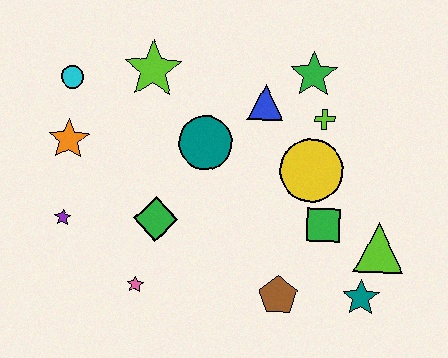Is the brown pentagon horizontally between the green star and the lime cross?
No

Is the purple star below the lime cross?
Yes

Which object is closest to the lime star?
The cyan circle is closest to the lime star.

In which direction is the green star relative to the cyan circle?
The green star is to the right of the cyan circle.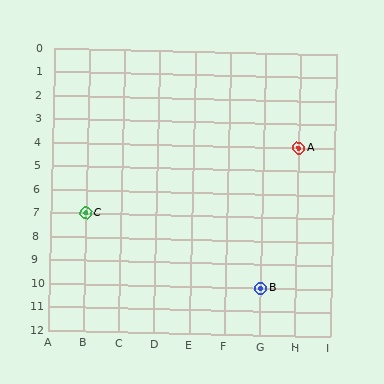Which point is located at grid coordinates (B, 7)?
Point C is at (B, 7).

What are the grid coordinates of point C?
Point C is at grid coordinates (B, 7).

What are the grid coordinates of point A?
Point A is at grid coordinates (H, 4).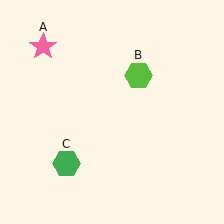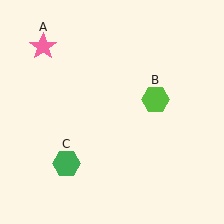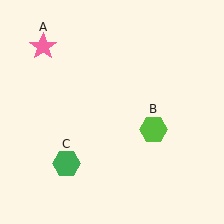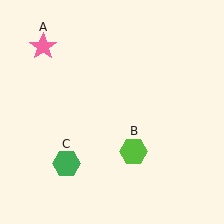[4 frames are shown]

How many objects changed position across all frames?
1 object changed position: lime hexagon (object B).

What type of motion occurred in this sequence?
The lime hexagon (object B) rotated clockwise around the center of the scene.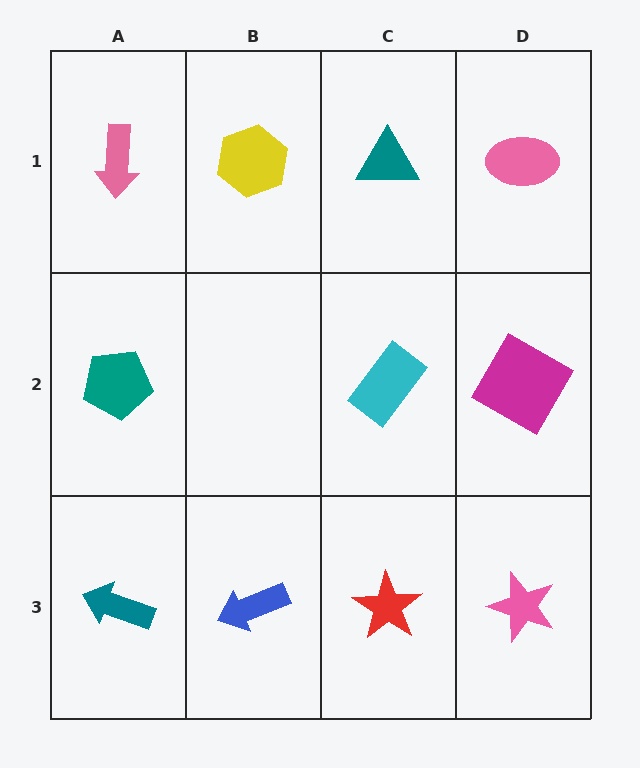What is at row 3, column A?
A teal arrow.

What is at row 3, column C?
A red star.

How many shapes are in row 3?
4 shapes.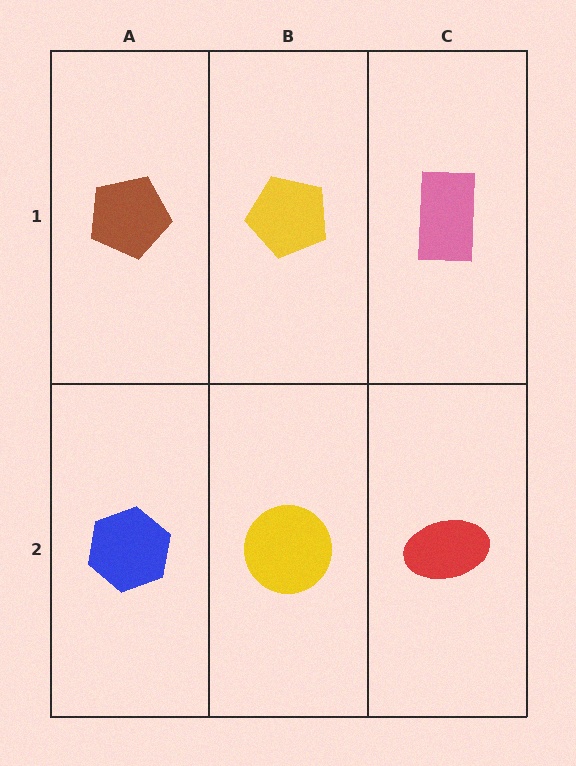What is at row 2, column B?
A yellow circle.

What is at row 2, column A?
A blue hexagon.